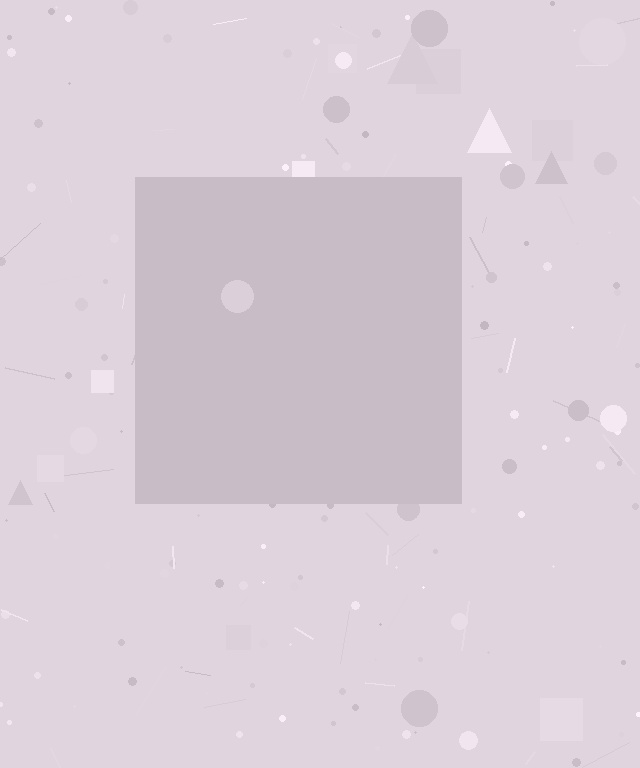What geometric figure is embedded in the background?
A square is embedded in the background.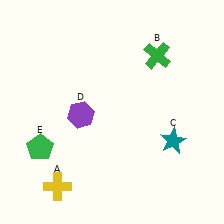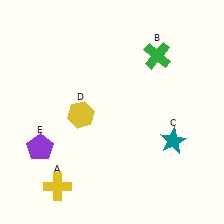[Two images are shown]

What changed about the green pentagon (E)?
In Image 1, E is green. In Image 2, it changed to purple.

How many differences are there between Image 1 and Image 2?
There are 2 differences between the two images.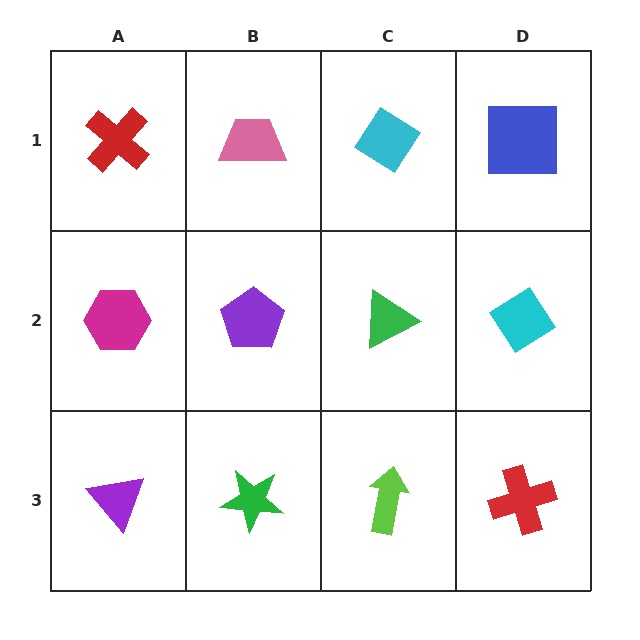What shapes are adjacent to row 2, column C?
A cyan diamond (row 1, column C), a lime arrow (row 3, column C), a purple pentagon (row 2, column B), a cyan diamond (row 2, column D).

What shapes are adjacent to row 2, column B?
A pink trapezoid (row 1, column B), a green star (row 3, column B), a magenta hexagon (row 2, column A), a green triangle (row 2, column C).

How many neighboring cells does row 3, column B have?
3.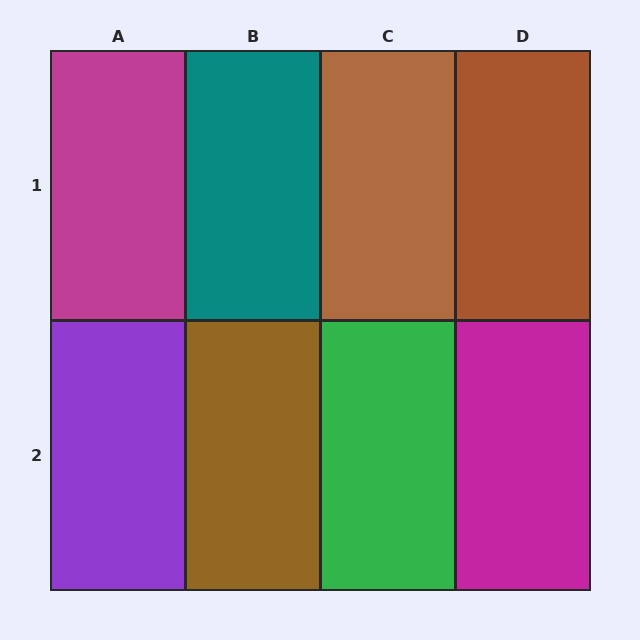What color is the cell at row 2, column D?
Magenta.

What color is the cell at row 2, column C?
Green.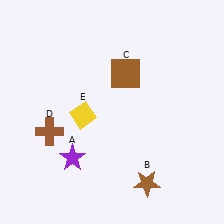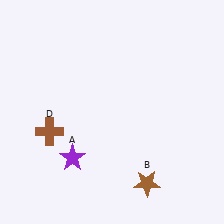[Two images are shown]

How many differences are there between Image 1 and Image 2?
There are 2 differences between the two images.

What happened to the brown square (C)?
The brown square (C) was removed in Image 2. It was in the top-right area of Image 1.